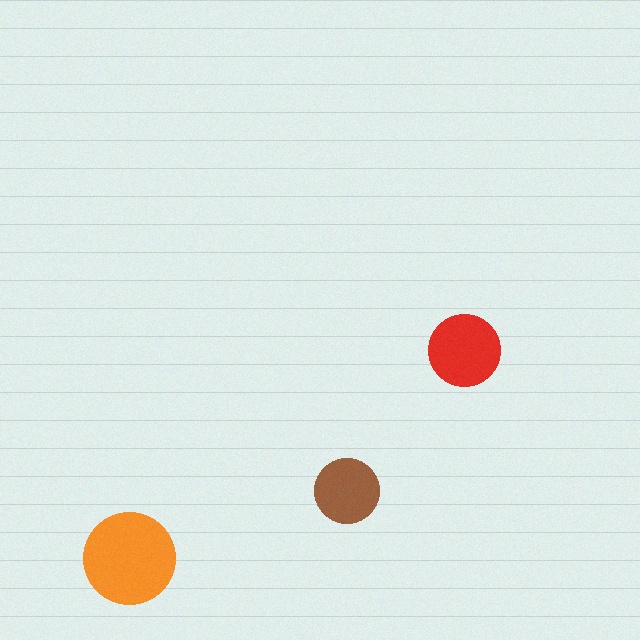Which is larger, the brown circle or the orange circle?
The orange one.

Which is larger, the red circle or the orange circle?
The orange one.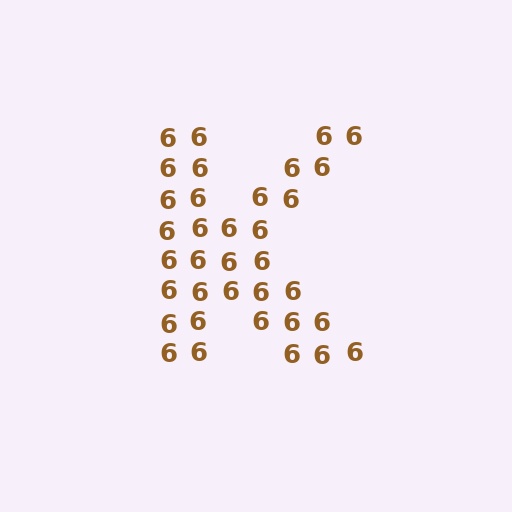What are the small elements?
The small elements are digit 6's.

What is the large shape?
The large shape is the letter K.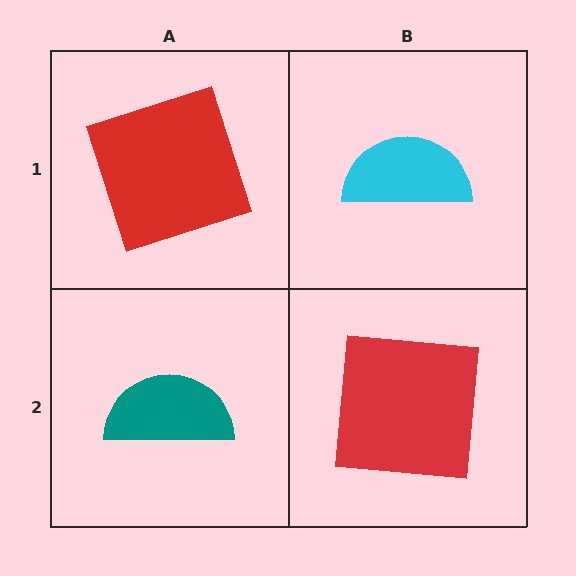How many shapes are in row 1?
2 shapes.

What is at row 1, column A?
A red square.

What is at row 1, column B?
A cyan semicircle.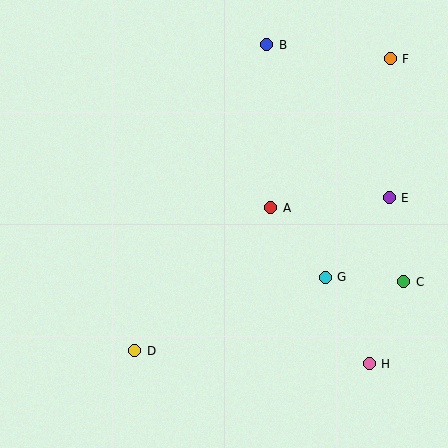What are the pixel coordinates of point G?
Point G is at (325, 277).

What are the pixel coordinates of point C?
Point C is at (404, 282).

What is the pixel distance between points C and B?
The distance between C and B is 274 pixels.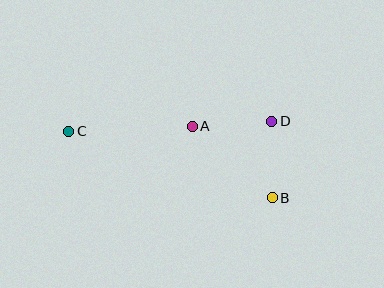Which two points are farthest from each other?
Points B and C are farthest from each other.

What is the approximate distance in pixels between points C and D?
The distance between C and D is approximately 203 pixels.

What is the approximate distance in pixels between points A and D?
The distance between A and D is approximately 80 pixels.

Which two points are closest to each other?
Points B and D are closest to each other.